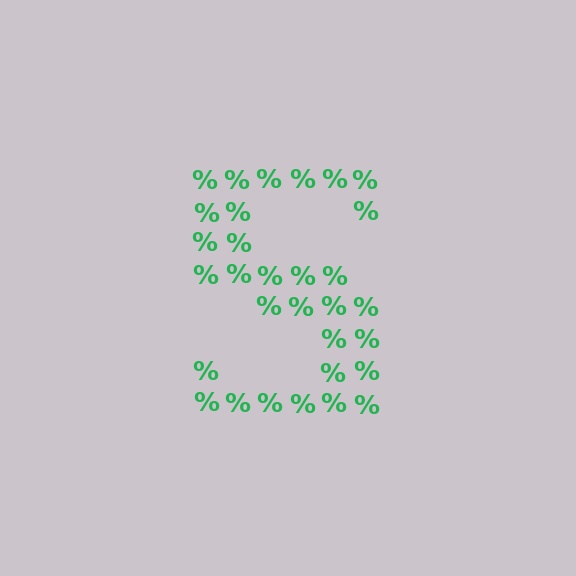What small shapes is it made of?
It is made of small percent signs.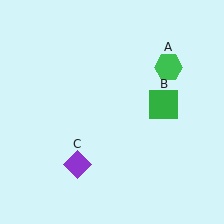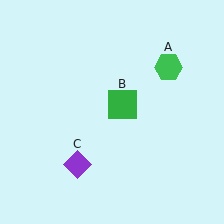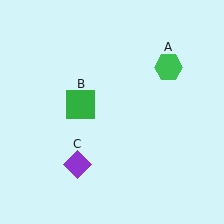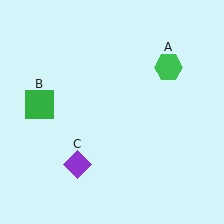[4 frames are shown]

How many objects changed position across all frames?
1 object changed position: green square (object B).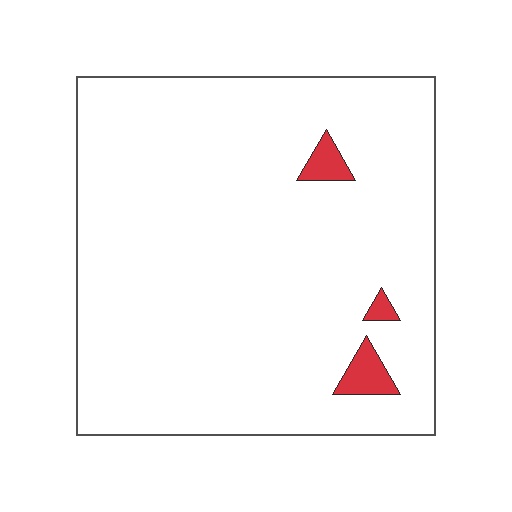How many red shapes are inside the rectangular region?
3.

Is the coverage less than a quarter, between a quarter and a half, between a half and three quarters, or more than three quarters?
Less than a quarter.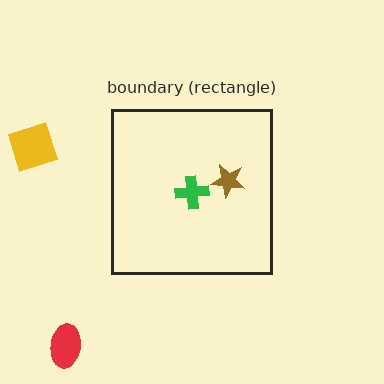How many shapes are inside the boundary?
2 inside, 2 outside.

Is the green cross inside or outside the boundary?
Inside.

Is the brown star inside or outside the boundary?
Inside.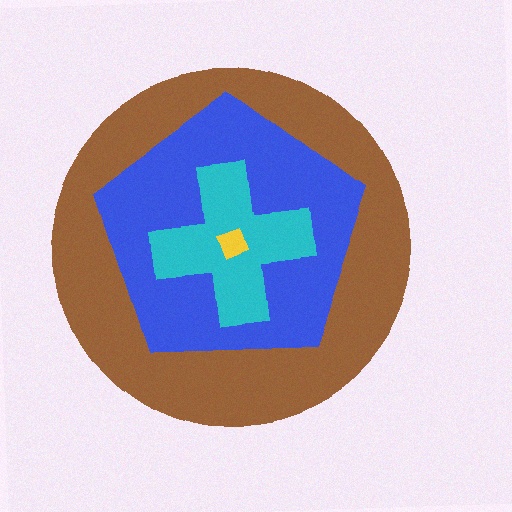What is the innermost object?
The yellow diamond.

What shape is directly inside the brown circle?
The blue pentagon.